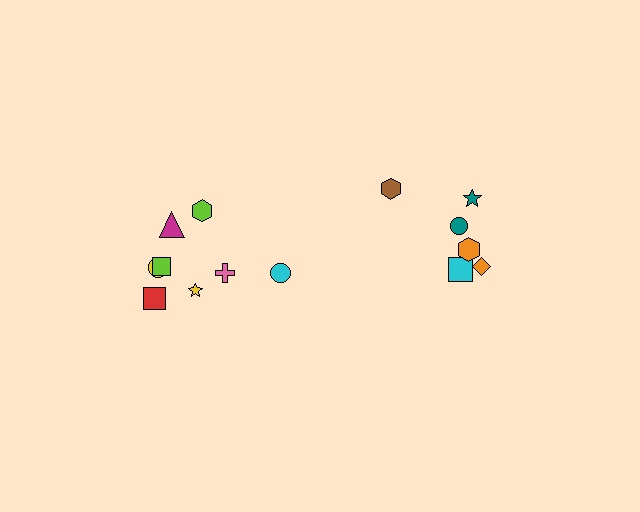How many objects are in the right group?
There are 6 objects.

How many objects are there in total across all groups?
There are 14 objects.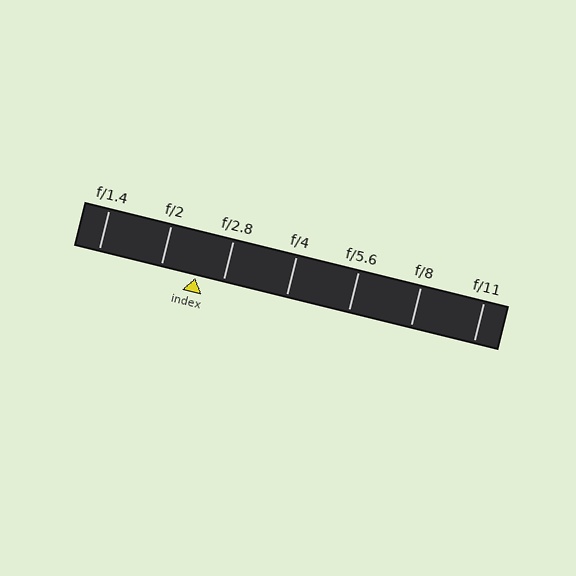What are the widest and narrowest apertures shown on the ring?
The widest aperture shown is f/1.4 and the narrowest is f/11.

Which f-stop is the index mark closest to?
The index mark is closest to f/2.8.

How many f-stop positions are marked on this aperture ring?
There are 7 f-stop positions marked.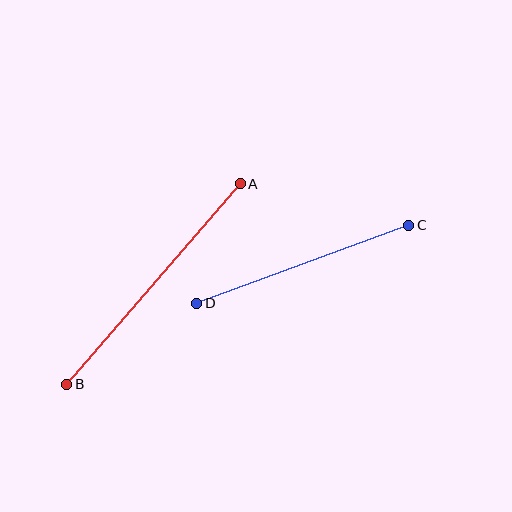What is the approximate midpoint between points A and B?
The midpoint is at approximately (154, 284) pixels.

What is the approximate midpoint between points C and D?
The midpoint is at approximately (303, 264) pixels.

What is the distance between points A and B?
The distance is approximately 265 pixels.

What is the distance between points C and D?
The distance is approximately 225 pixels.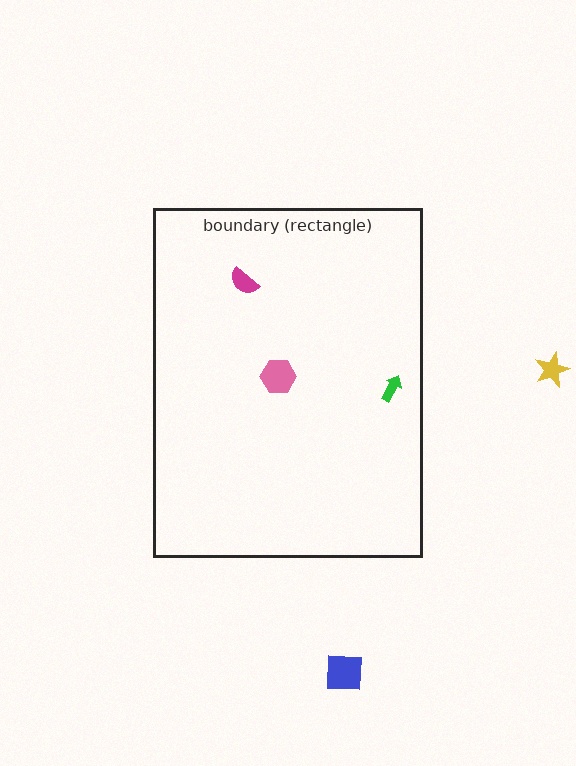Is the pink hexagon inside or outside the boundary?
Inside.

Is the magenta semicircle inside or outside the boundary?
Inside.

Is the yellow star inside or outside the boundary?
Outside.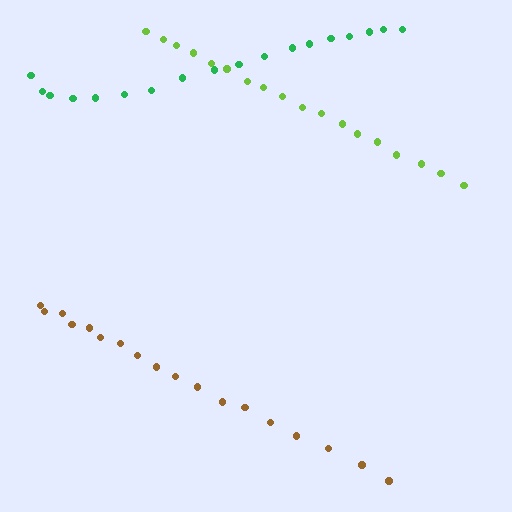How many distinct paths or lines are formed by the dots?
There are 3 distinct paths.